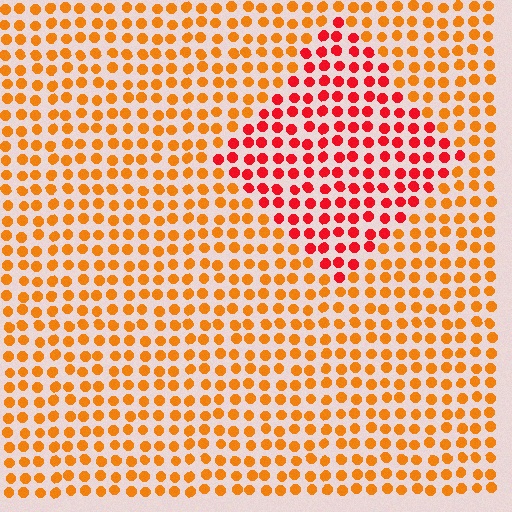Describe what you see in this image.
The image is filled with small orange elements in a uniform arrangement. A diamond-shaped region is visible where the elements are tinted to a slightly different hue, forming a subtle color boundary.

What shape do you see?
I see a diamond.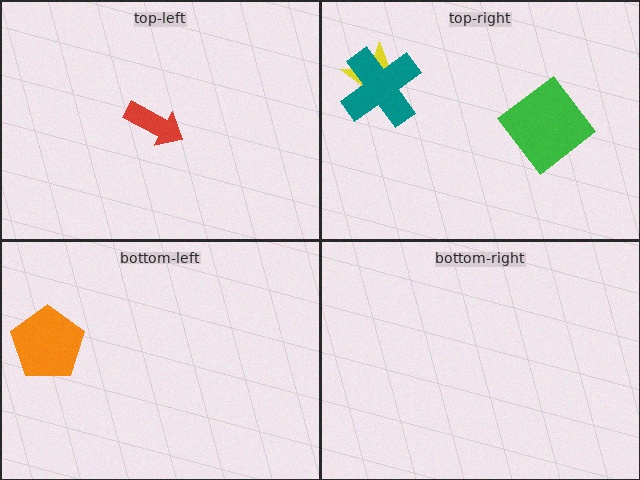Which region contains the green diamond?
The top-right region.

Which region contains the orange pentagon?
The bottom-left region.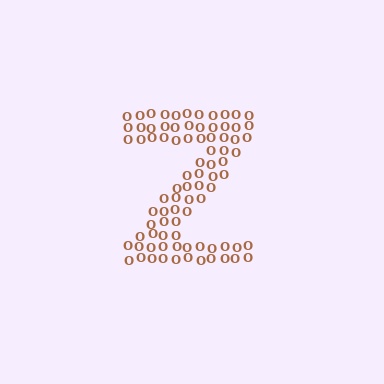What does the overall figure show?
The overall figure shows the letter Z.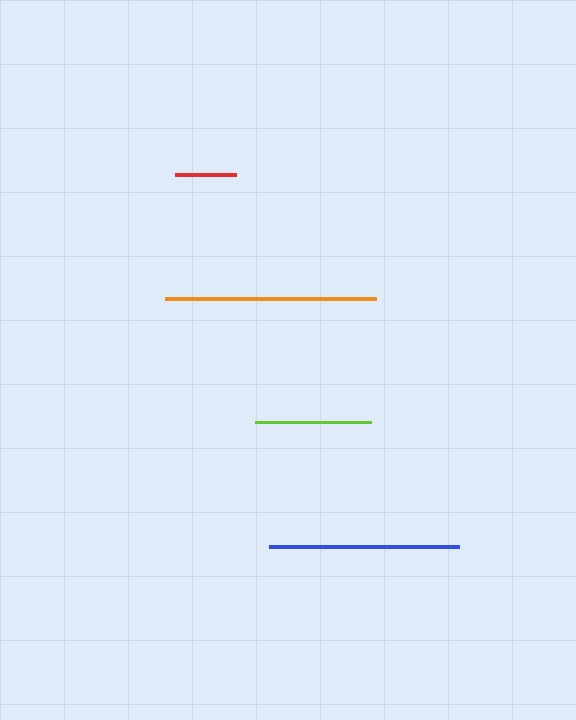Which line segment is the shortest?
The red line is the shortest at approximately 60 pixels.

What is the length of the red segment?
The red segment is approximately 60 pixels long.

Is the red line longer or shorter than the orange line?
The orange line is longer than the red line.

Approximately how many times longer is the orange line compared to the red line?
The orange line is approximately 3.5 times the length of the red line.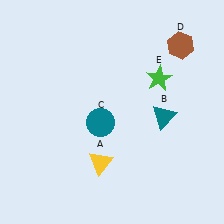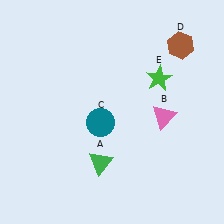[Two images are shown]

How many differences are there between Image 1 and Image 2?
There are 2 differences between the two images.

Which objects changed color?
A changed from yellow to green. B changed from teal to pink.